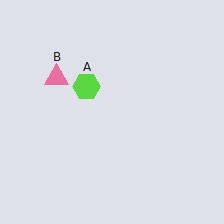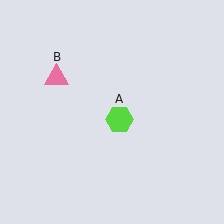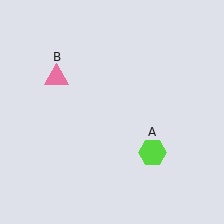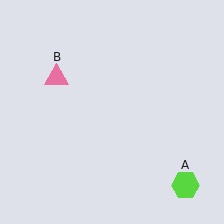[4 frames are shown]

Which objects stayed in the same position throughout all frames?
Pink triangle (object B) remained stationary.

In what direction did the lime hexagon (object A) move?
The lime hexagon (object A) moved down and to the right.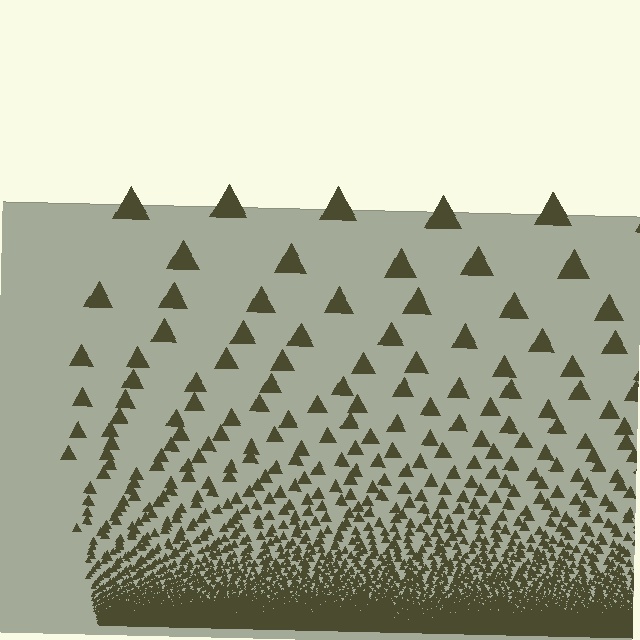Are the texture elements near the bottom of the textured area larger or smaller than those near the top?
Smaller. The gradient is inverted — elements near the bottom are smaller and denser.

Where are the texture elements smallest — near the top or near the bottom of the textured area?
Near the bottom.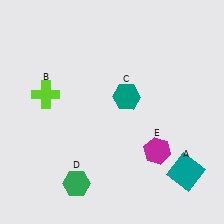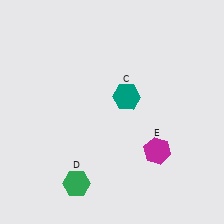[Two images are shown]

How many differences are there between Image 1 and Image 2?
There are 2 differences between the two images.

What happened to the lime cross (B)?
The lime cross (B) was removed in Image 2. It was in the top-left area of Image 1.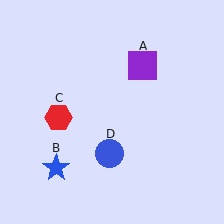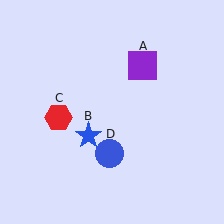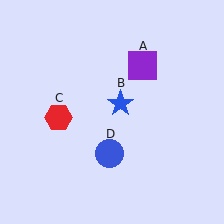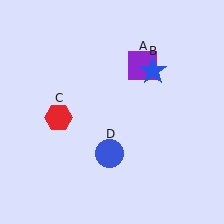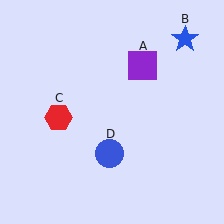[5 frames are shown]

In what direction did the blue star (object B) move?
The blue star (object B) moved up and to the right.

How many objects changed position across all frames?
1 object changed position: blue star (object B).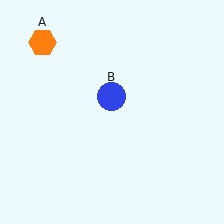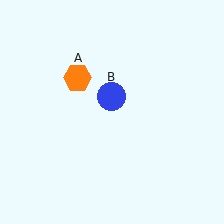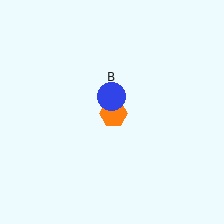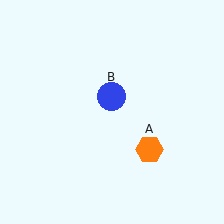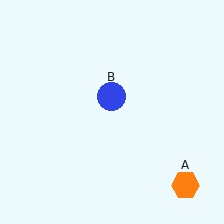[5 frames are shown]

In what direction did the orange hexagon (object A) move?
The orange hexagon (object A) moved down and to the right.